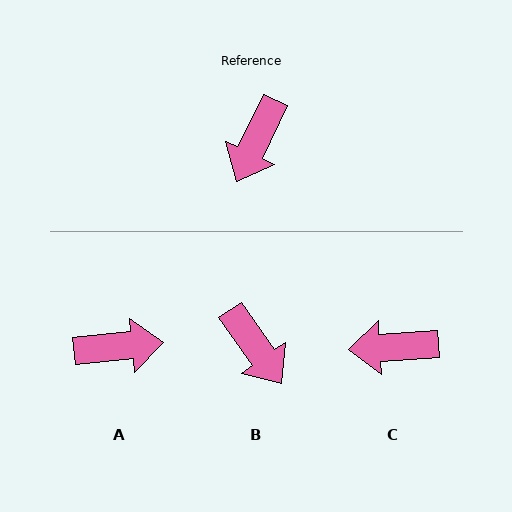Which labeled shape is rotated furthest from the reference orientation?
A, about 121 degrees away.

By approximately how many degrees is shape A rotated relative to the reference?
Approximately 121 degrees counter-clockwise.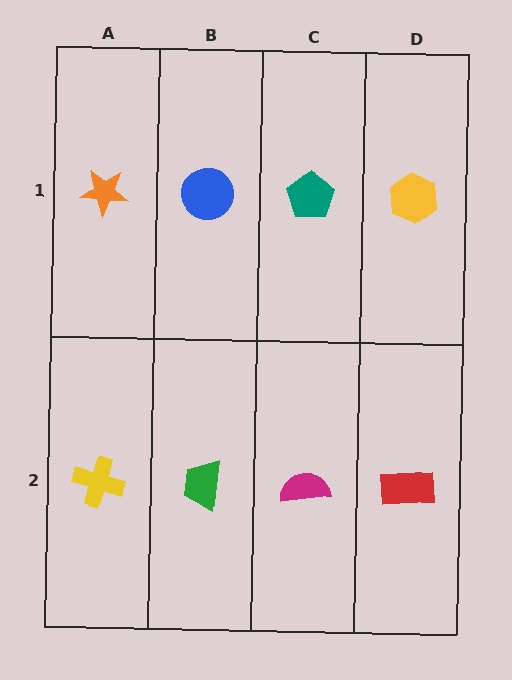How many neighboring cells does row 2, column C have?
3.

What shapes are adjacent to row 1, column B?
A green trapezoid (row 2, column B), an orange star (row 1, column A), a teal pentagon (row 1, column C).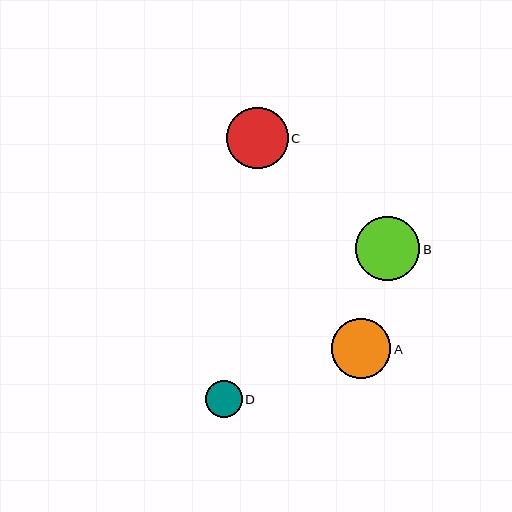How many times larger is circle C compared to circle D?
Circle C is approximately 1.7 times the size of circle D.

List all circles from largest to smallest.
From largest to smallest: B, C, A, D.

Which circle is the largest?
Circle B is the largest with a size of approximately 64 pixels.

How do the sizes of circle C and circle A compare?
Circle C and circle A are approximately the same size.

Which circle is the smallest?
Circle D is the smallest with a size of approximately 37 pixels.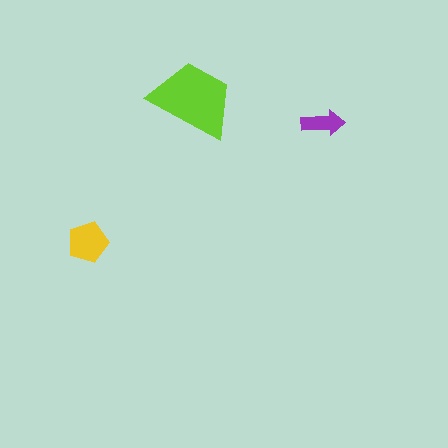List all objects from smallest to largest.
The purple arrow, the yellow pentagon, the lime trapezoid.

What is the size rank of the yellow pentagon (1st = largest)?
2nd.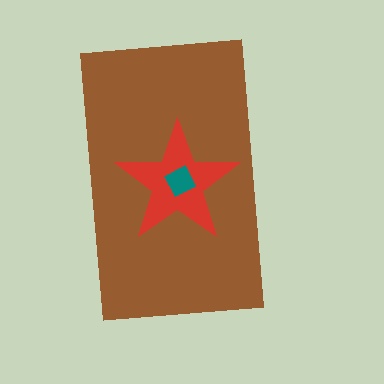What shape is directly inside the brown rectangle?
The red star.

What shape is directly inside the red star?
The teal square.